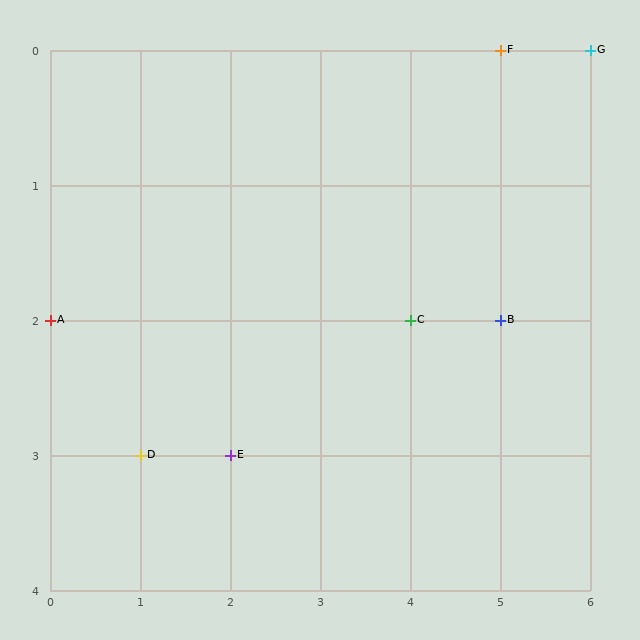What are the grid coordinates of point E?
Point E is at grid coordinates (2, 3).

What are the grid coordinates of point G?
Point G is at grid coordinates (6, 0).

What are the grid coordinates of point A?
Point A is at grid coordinates (0, 2).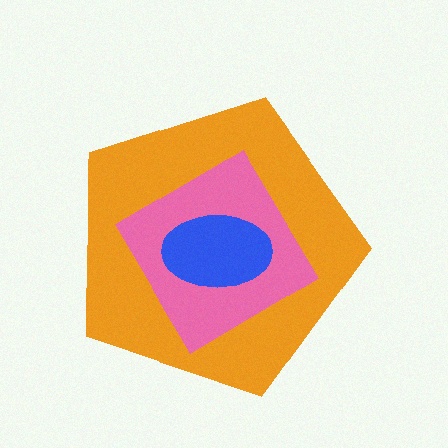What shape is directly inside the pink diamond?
The blue ellipse.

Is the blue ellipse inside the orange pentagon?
Yes.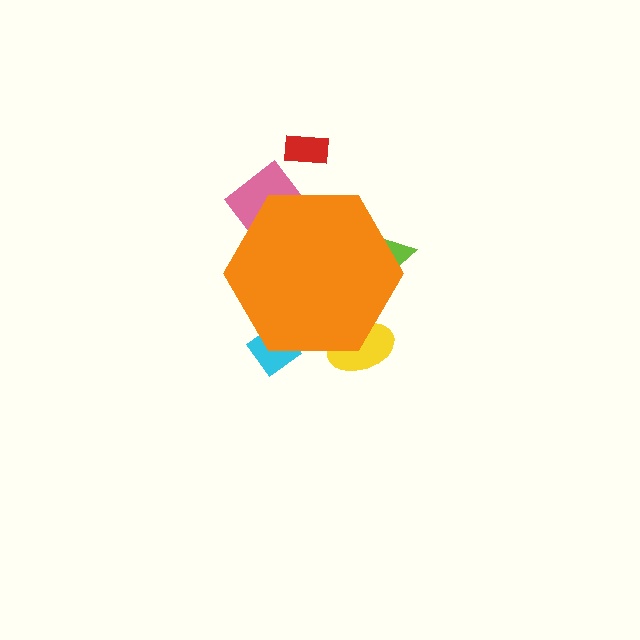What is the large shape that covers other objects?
An orange hexagon.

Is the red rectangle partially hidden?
No, the red rectangle is fully visible.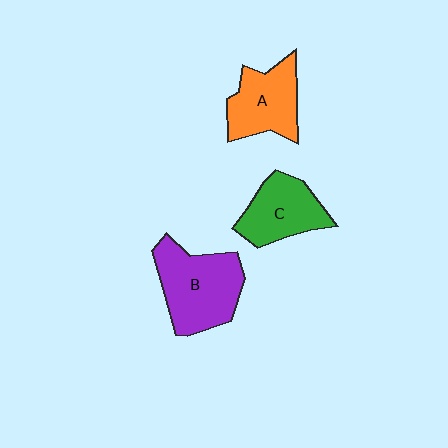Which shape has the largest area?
Shape B (purple).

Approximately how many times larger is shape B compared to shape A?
Approximately 1.3 times.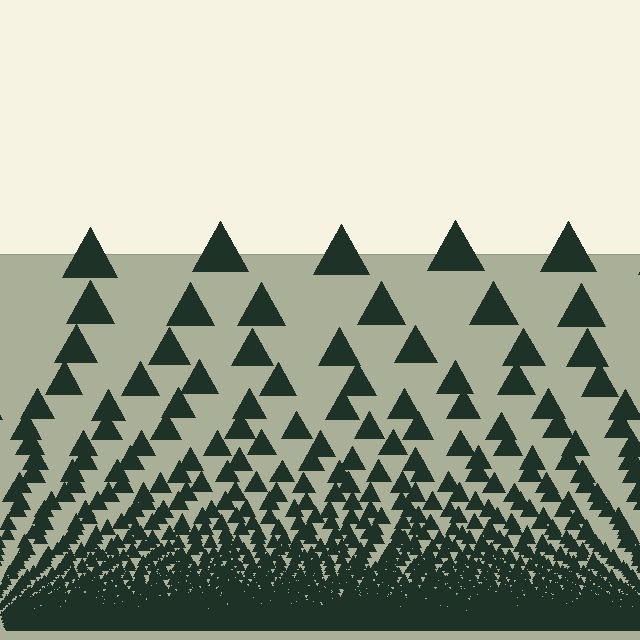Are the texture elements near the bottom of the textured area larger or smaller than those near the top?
Smaller. The gradient is inverted — elements near the bottom are smaller and denser.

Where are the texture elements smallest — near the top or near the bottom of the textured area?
Near the bottom.